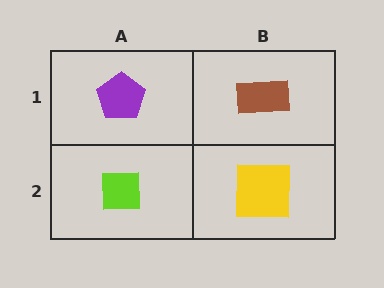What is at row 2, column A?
A lime square.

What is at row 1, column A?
A purple pentagon.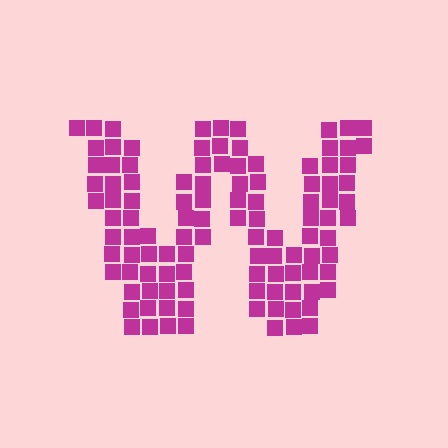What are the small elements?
The small elements are squares.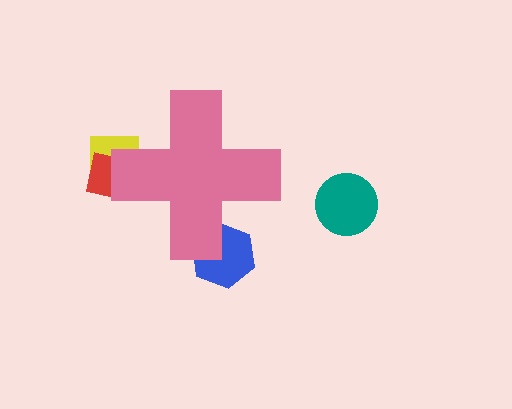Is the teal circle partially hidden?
No, the teal circle is fully visible.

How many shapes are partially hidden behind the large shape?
3 shapes are partially hidden.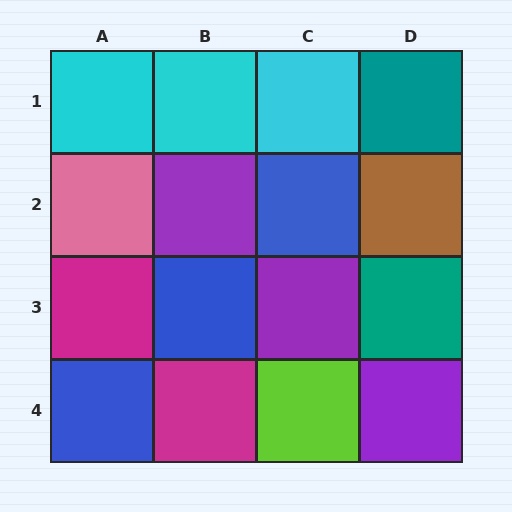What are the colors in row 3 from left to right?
Magenta, blue, purple, teal.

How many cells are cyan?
3 cells are cyan.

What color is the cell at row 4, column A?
Blue.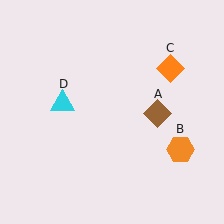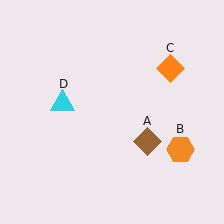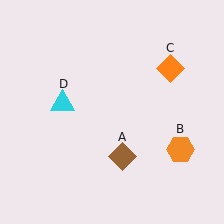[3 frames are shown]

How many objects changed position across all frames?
1 object changed position: brown diamond (object A).